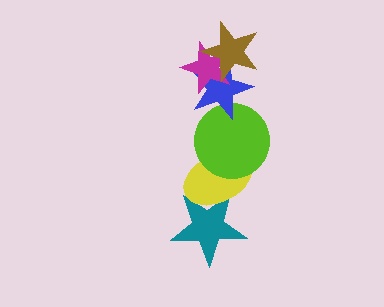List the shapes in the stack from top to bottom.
From top to bottom: the brown star, the magenta star, the blue star, the lime circle, the yellow ellipse, the teal star.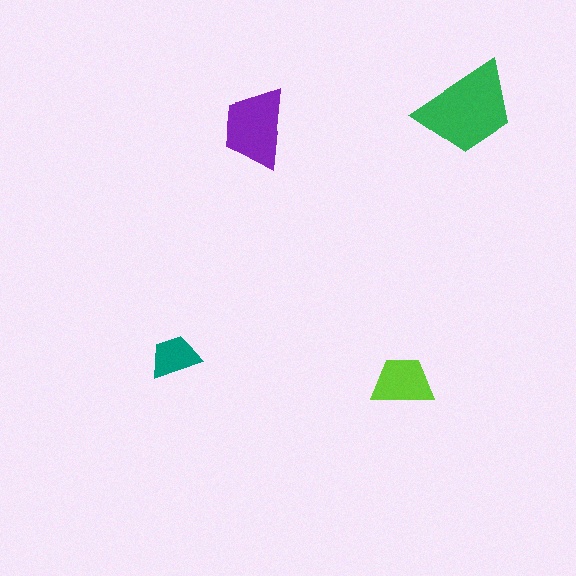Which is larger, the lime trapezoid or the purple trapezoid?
The purple one.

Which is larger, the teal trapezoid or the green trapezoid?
The green one.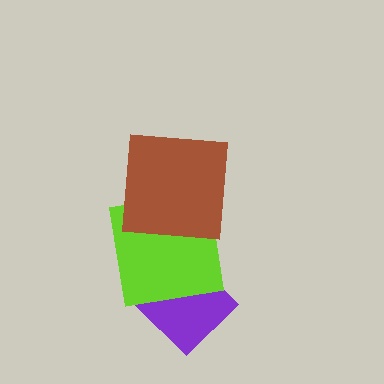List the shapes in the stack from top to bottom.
From top to bottom: the brown square, the lime square, the purple diamond.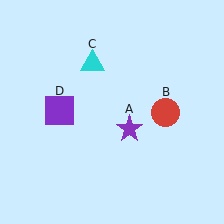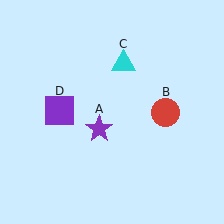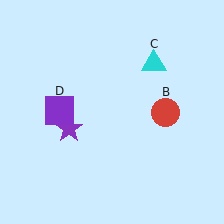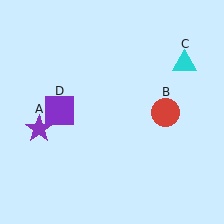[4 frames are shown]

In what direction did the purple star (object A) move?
The purple star (object A) moved left.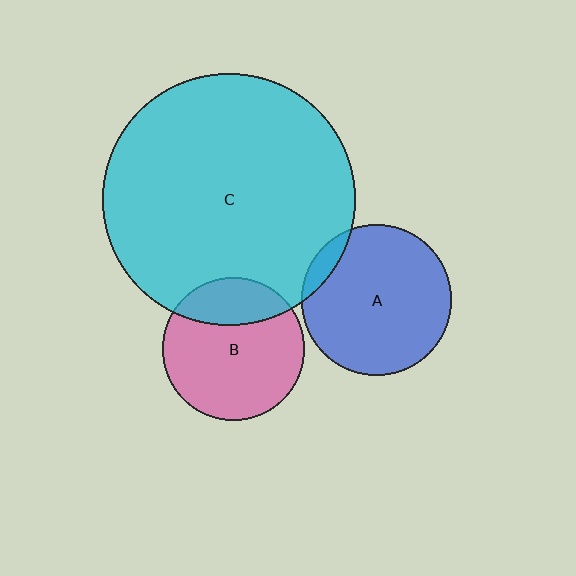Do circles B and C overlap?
Yes.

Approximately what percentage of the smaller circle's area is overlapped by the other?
Approximately 25%.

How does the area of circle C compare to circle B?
Approximately 3.2 times.